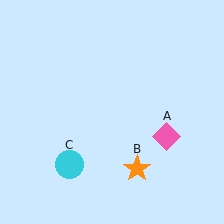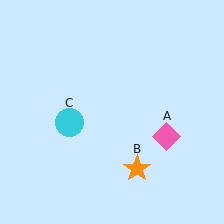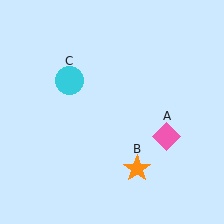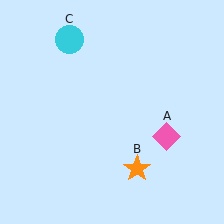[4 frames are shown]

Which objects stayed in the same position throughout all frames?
Pink diamond (object A) and orange star (object B) remained stationary.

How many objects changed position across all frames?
1 object changed position: cyan circle (object C).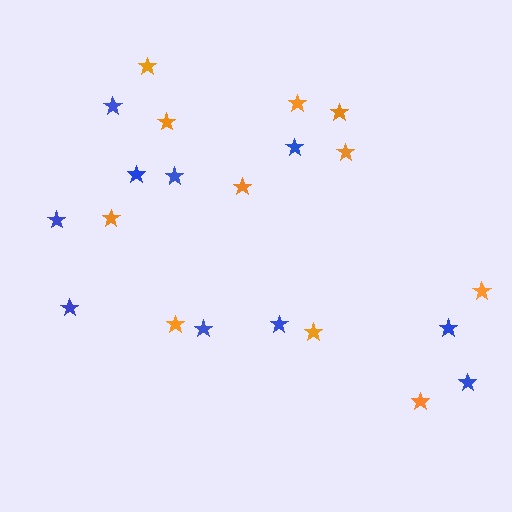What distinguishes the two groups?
There are 2 groups: one group of blue stars (10) and one group of orange stars (11).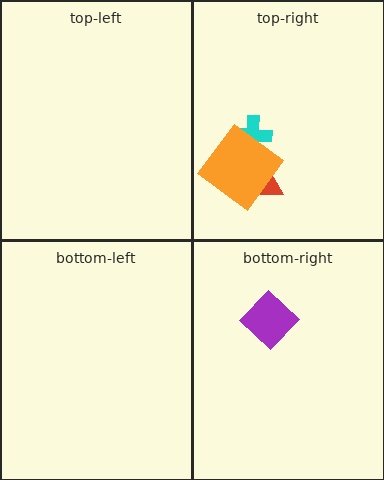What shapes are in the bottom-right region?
The purple diamond.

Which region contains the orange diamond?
The top-right region.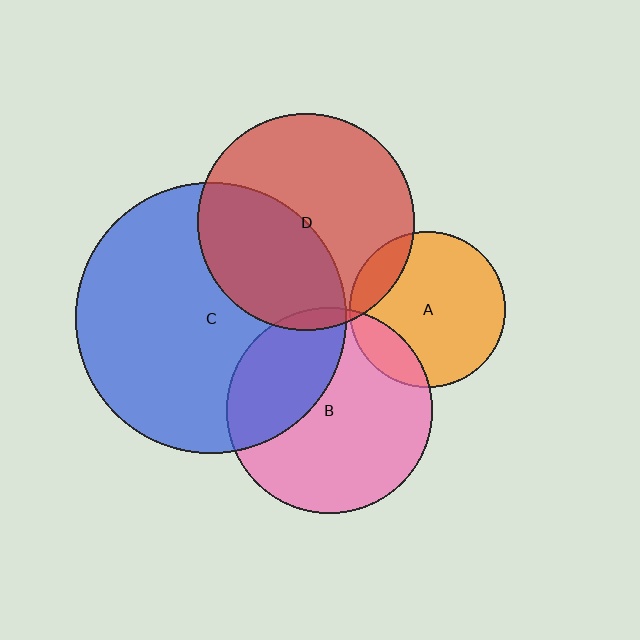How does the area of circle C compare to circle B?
Approximately 1.7 times.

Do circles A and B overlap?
Yes.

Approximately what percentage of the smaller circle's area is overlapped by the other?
Approximately 15%.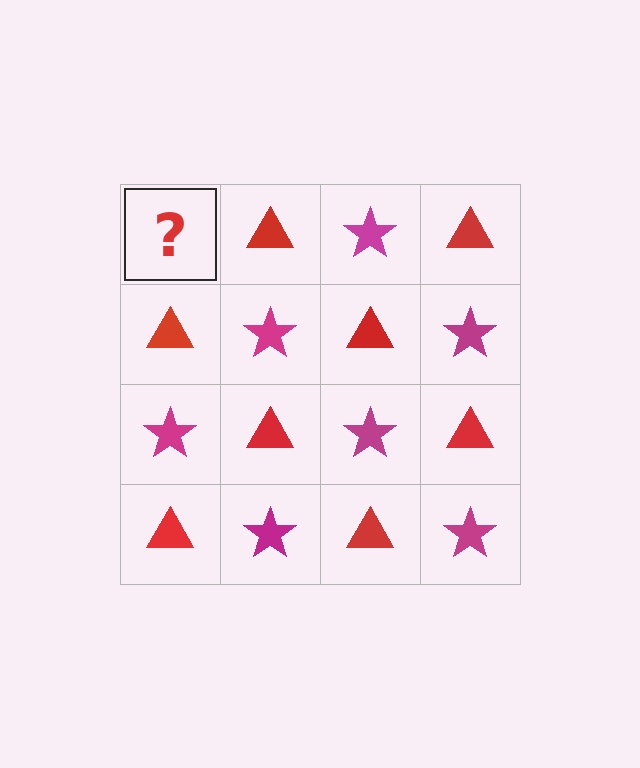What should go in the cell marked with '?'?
The missing cell should contain a magenta star.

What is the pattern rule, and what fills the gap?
The rule is that it alternates magenta star and red triangle in a checkerboard pattern. The gap should be filled with a magenta star.